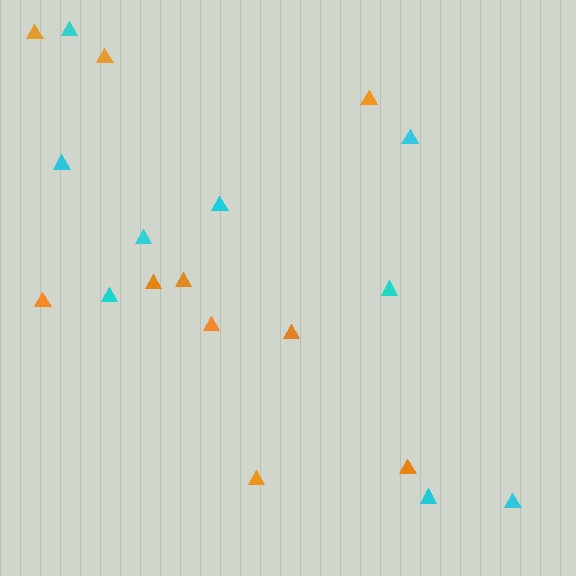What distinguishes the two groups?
There are 2 groups: one group of orange triangles (10) and one group of cyan triangles (9).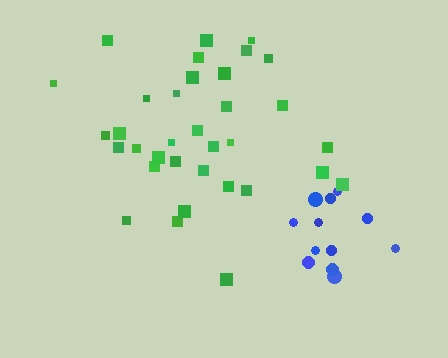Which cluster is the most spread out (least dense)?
Green.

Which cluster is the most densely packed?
Blue.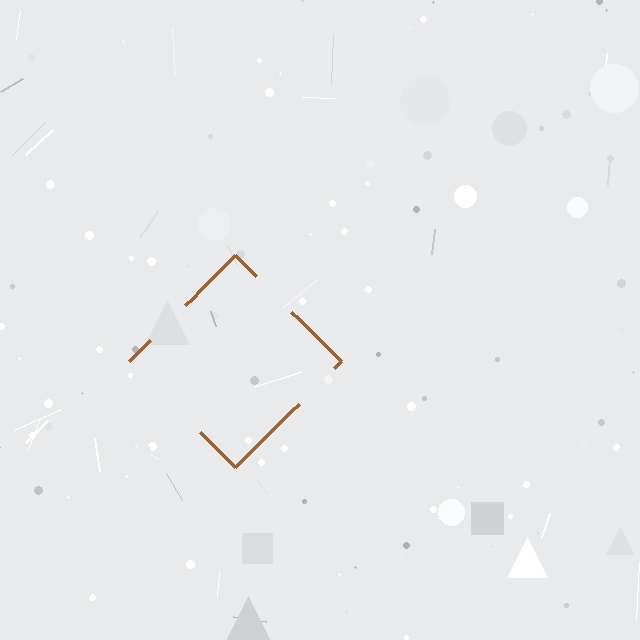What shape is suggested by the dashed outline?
The dashed outline suggests a diamond.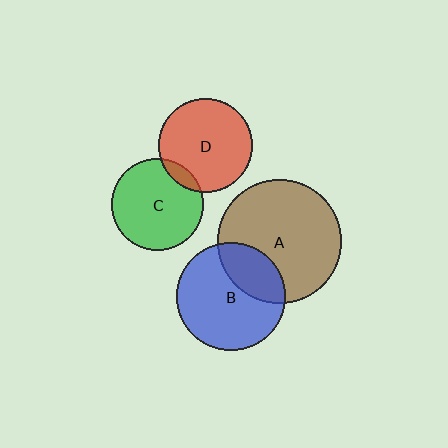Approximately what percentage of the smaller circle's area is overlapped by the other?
Approximately 30%.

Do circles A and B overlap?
Yes.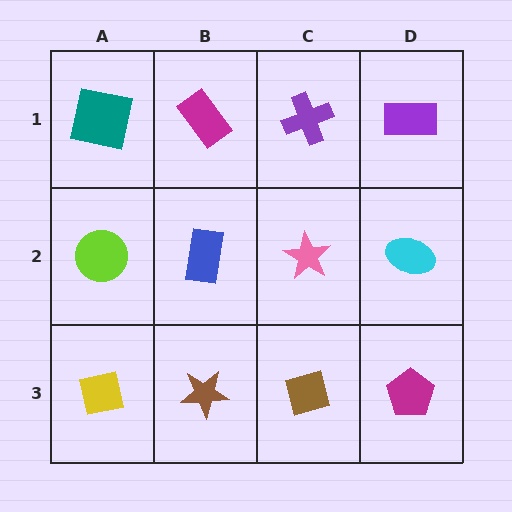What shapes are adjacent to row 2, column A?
A teal square (row 1, column A), a yellow square (row 3, column A), a blue rectangle (row 2, column B).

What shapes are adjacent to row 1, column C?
A pink star (row 2, column C), a magenta rectangle (row 1, column B), a purple rectangle (row 1, column D).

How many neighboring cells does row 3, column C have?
3.